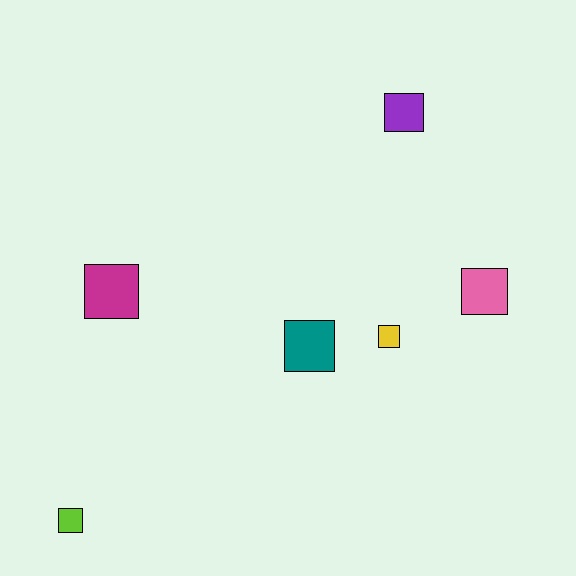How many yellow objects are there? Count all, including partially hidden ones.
There is 1 yellow object.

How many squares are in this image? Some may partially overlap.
There are 6 squares.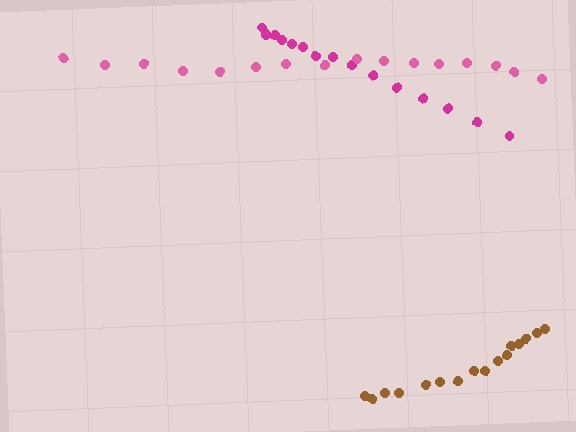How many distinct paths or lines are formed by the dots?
There are 3 distinct paths.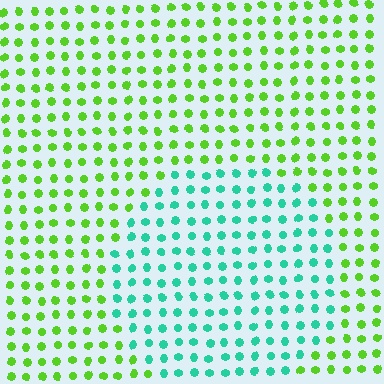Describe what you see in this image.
The image is filled with small lime elements in a uniform arrangement. A circle-shaped region is visible where the elements are tinted to a slightly different hue, forming a subtle color boundary.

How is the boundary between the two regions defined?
The boundary is defined purely by a slight shift in hue (about 59 degrees). Spacing, size, and orientation are identical on both sides.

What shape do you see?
I see a circle.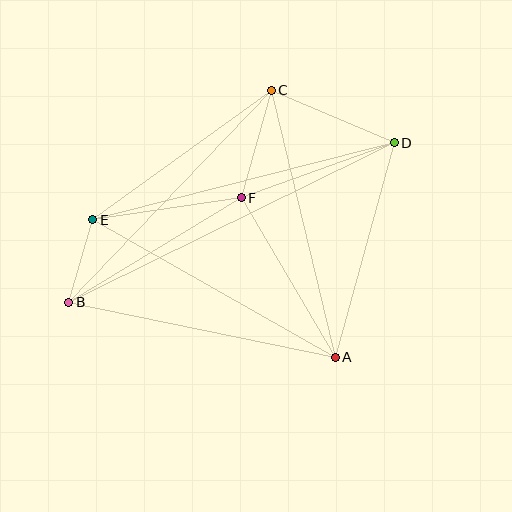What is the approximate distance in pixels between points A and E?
The distance between A and E is approximately 279 pixels.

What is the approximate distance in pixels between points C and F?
The distance between C and F is approximately 112 pixels.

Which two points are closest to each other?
Points B and E are closest to each other.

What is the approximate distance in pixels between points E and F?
The distance between E and F is approximately 150 pixels.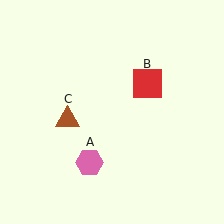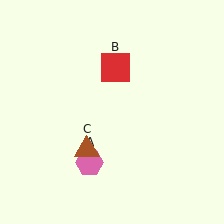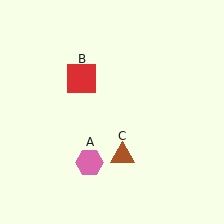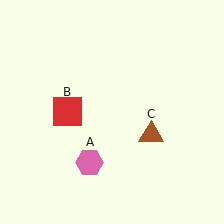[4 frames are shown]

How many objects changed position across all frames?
2 objects changed position: red square (object B), brown triangle (object C).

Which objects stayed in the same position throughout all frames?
Pink hexagon (object A) remained stationary.